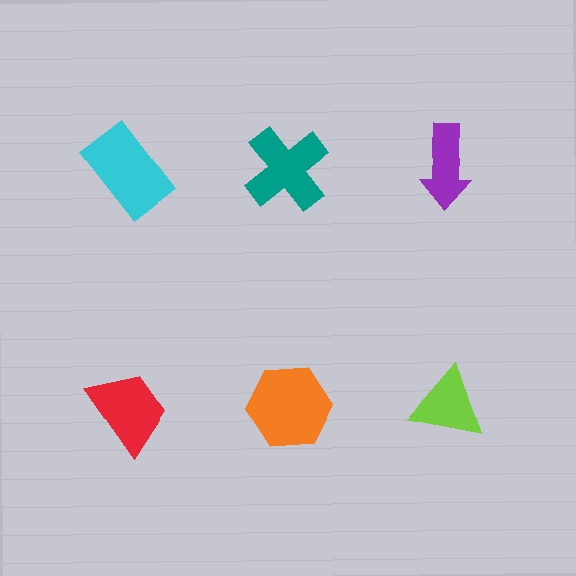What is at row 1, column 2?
A teal cross.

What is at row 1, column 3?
A purple arrow.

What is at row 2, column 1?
A red trapezoid.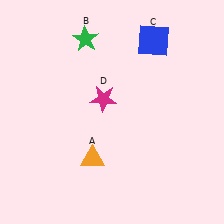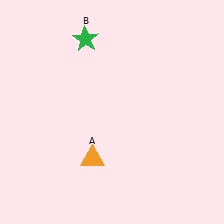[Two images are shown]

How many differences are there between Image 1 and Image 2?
There are 2 differences between the two images.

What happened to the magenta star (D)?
The magenta star (D) was removed in Image 2. It was in the top-left area of Image 1.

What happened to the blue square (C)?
The blue square (C) was removed in Image 2. It was in the top-right area of Image 1.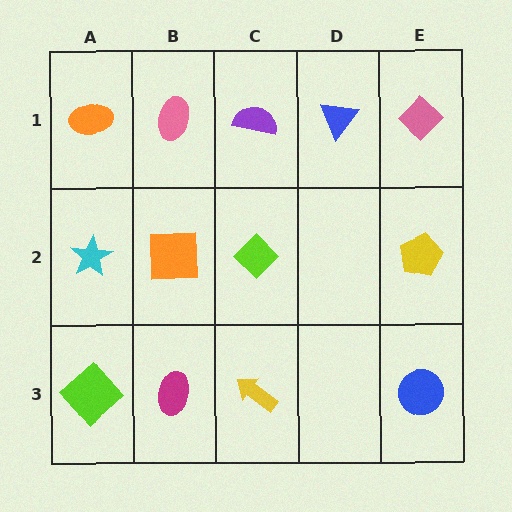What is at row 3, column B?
A magenta ellipse.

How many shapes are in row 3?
4 shapes.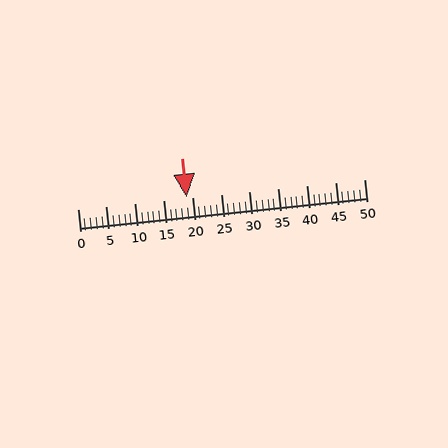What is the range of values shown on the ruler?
The ruler shows values from 0 to 50.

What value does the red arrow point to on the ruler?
The red arrow points to approximately 19.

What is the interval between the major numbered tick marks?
The major tick marks are spaced 5 units apart.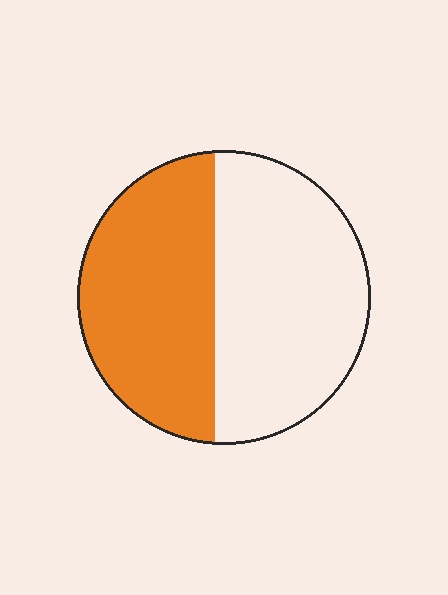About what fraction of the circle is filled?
About one half (1/2).